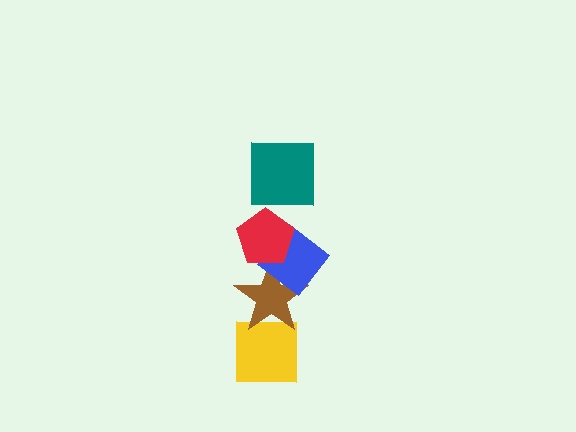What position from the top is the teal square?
The teal square is 1st from the top.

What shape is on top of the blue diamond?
The red pentagon is on top of the blue diamond.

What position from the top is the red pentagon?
The red pentagon is 2nd from the top.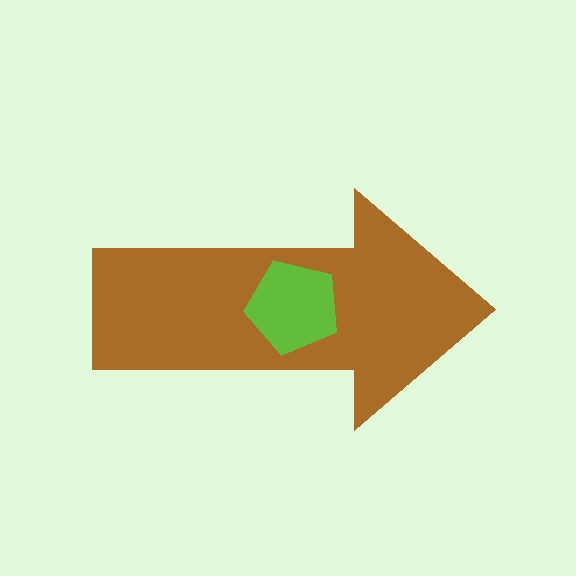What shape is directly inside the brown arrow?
The lime pentagon.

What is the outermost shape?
The brown arrow.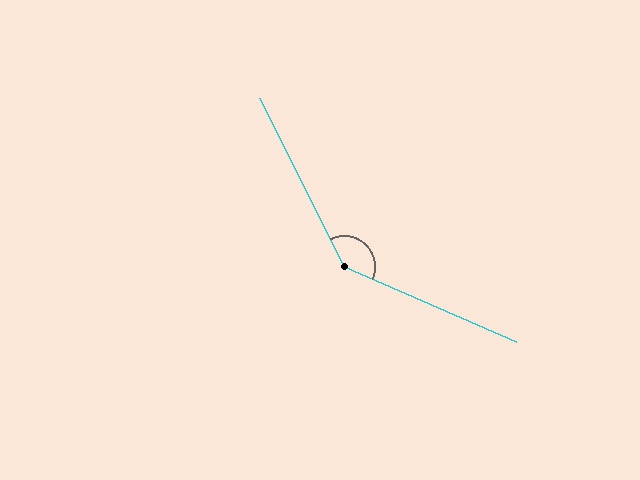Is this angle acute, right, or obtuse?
It is obtuse.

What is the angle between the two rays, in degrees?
Approximately 140 degrees.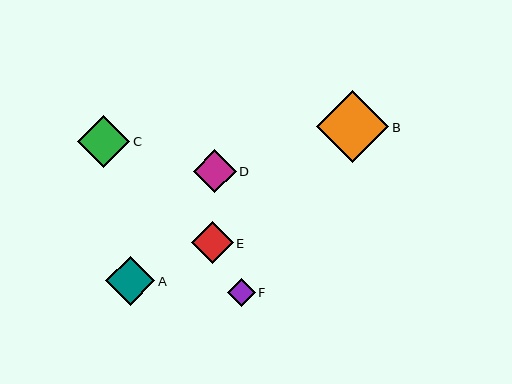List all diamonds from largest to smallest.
From largest to smallest: B, C, A, D, E, F.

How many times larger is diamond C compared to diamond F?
Diamond C is approximately 1.9 times the size of diamond F.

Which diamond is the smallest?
Diamond F is the smallest with a size of approximately 28 pixels.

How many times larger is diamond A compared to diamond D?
Diamond A is approximately 1.1 times the size of diamond D.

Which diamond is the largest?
Diamond B is the largest with a size of approximately 72 pixels.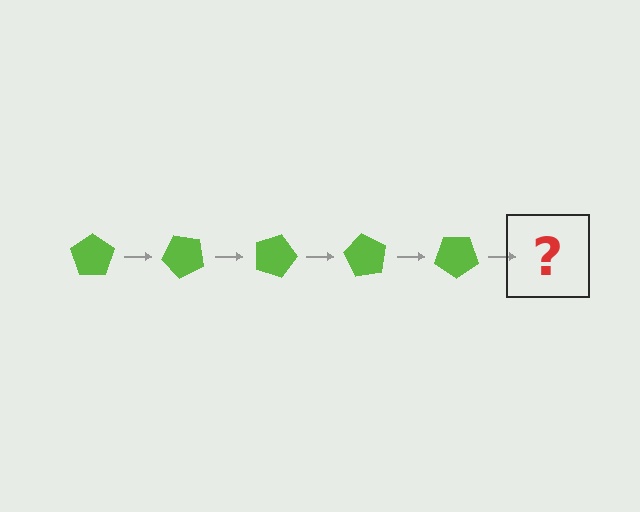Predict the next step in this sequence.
The next step is a lime pentagon rotated 225 degrees.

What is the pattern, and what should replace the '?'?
The pattern is that the pentagon rotates 45 degrees each step. The '?' should be a lime pentagon rotated 225 degrees.